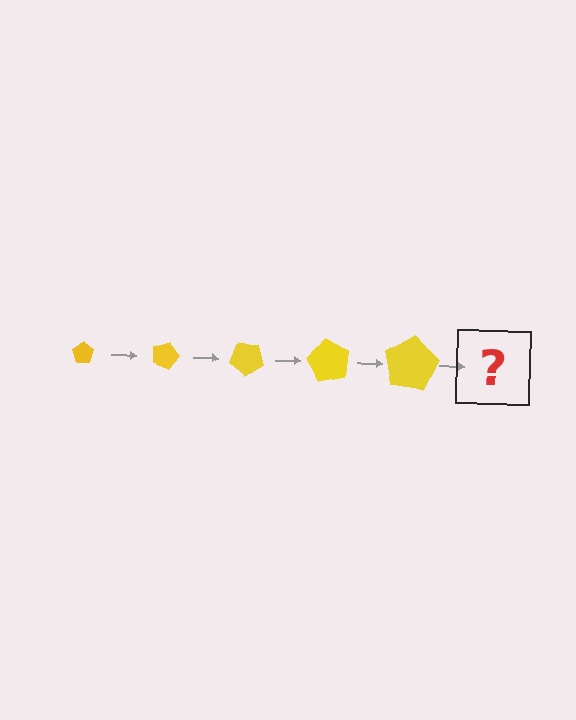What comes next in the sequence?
The next element should be a pentagon, larger than the previous one and rotated 100 degrees from the start.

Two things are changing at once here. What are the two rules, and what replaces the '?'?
The two rules are that the pentagon grows larger each step and it rotates 20 degrees each step. The '?' should be a pentagon, larger than the previous one and rotated 100 degrees from the start.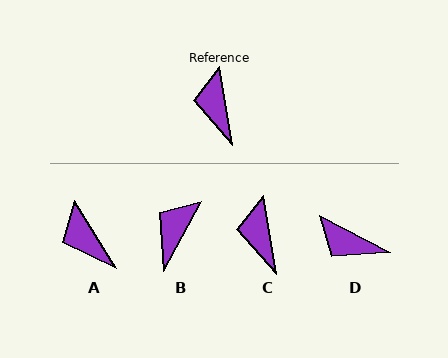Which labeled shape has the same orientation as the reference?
C.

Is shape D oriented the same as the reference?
No, it is off by about 53 degrees.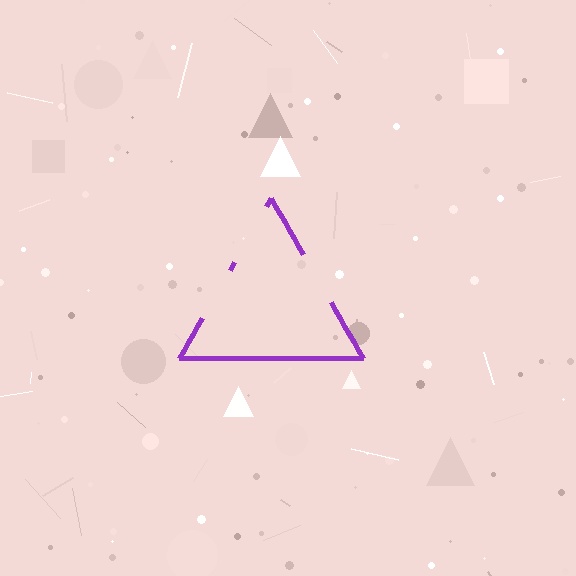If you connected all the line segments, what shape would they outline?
They would outline a triangle.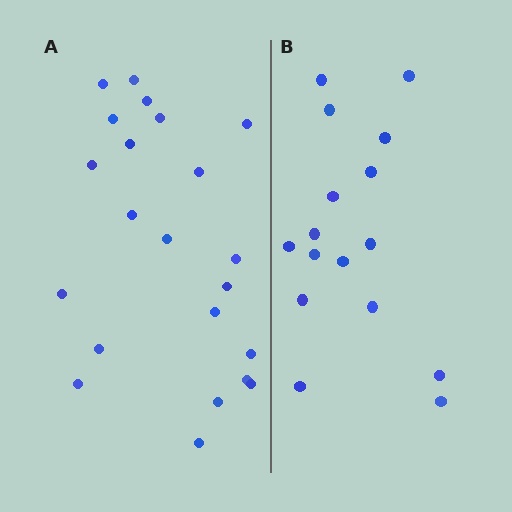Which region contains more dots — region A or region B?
Region A (the left region) has more dots.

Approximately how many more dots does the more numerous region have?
Region A has about 6 more dots than region B.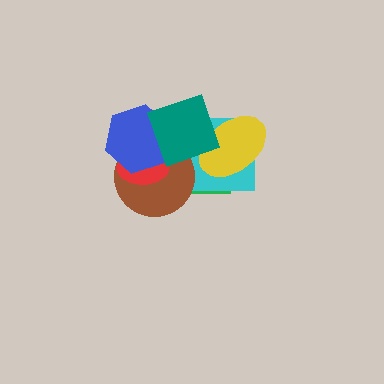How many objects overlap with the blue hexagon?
4 objects overlap with the blue hexagon.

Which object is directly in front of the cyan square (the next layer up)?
The yellow ellipse is directly in front of the cyan square.